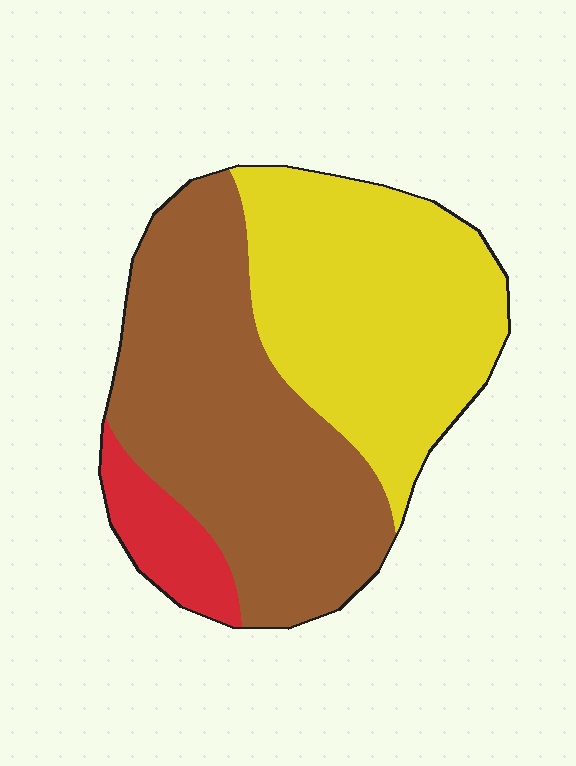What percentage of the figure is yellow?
Yellow covers 42% of the figure.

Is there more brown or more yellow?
Brown.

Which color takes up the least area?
Red, at roughly 10%.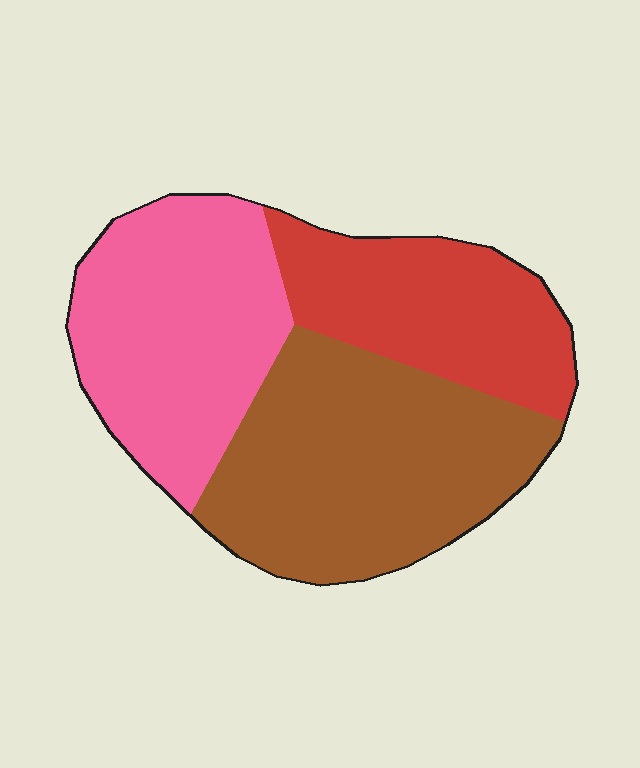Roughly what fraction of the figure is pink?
Pink takes up about one third (1/3) of the figure.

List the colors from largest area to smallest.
From largest to smallest: brown, pink, red.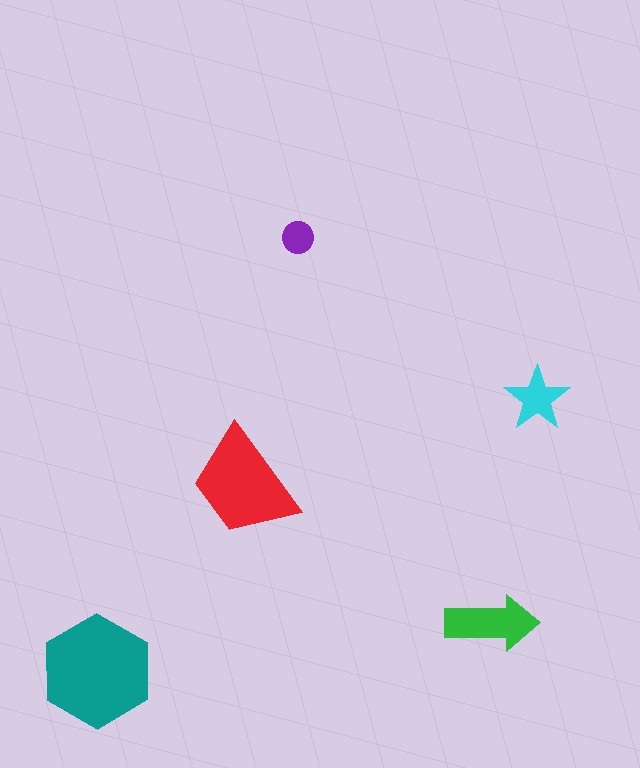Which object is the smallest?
The purple circle.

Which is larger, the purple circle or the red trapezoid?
The red trapezoid.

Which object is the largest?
The teal hexagon.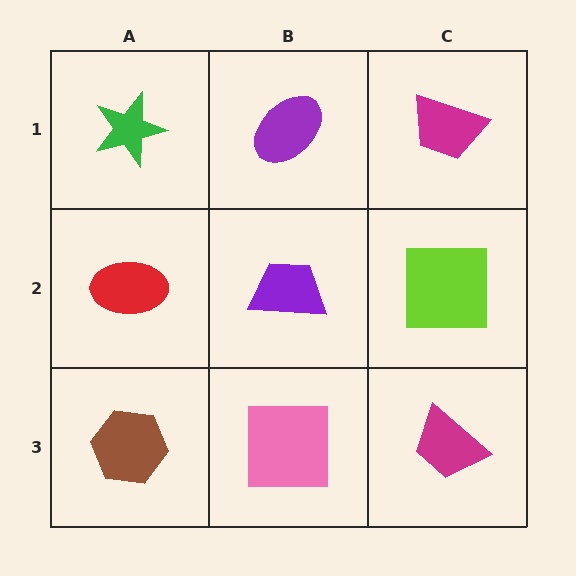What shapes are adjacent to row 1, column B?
A purple trapezoid (row 2, column B), a green star (row 1, column A), a magenta trapezoid (row 1, column C).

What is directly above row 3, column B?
A purple trapezoid.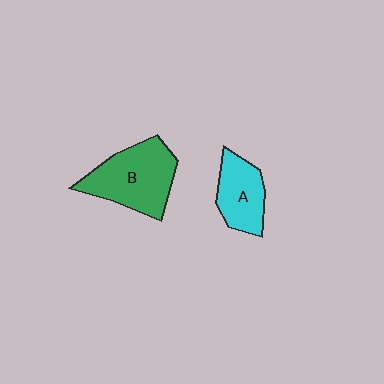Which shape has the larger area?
Shape B (green).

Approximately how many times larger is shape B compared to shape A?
Approximately 1.5 times.